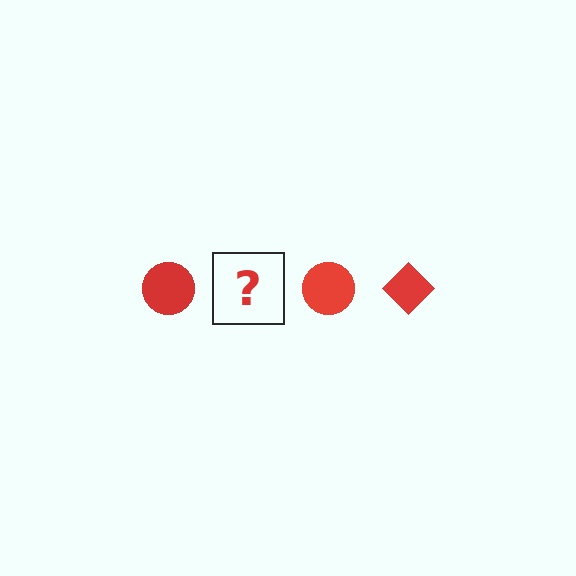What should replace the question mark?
The question mark should be replaced with a red diamond.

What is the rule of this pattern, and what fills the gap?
The rule is that the pattern cycles through circle, diamond shapes in red. The gap should be filled with a red diamond.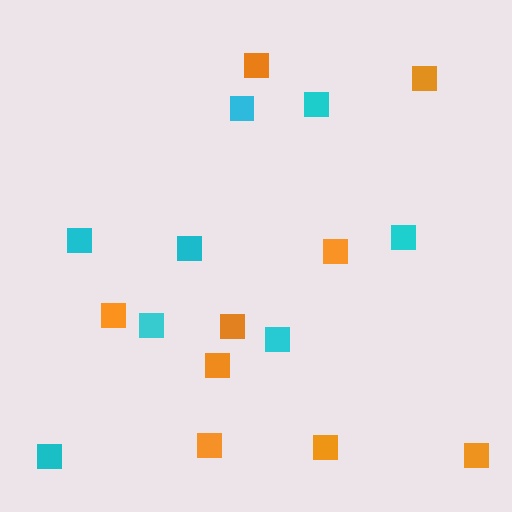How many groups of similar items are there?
There are 2 groups: one group of cyan squares (8) and one group of orange squares (9).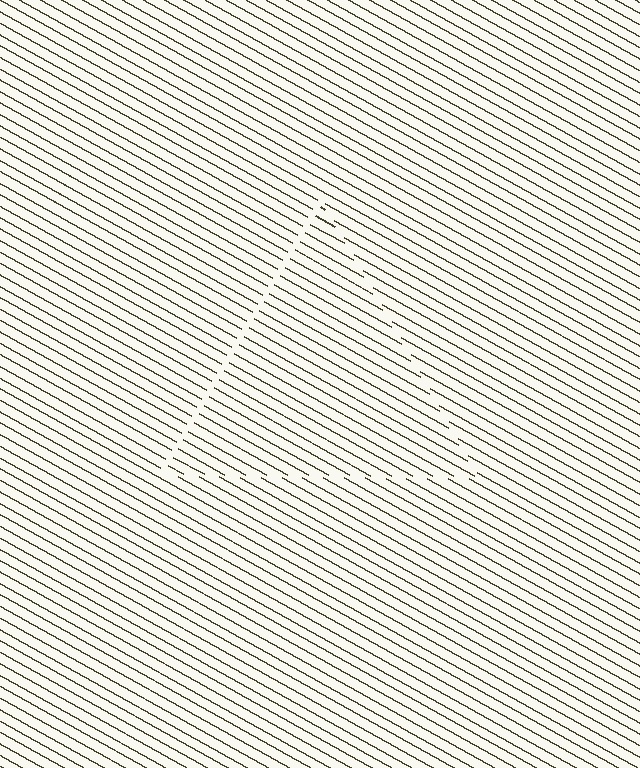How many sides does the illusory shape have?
3 sides — the line-ends trace a triangle.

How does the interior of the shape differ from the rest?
The interior of the shape contains the same grating, shifted by half a period — the contour is defined by the phase discontinuity where line-ends from the inner and outer gratings abut.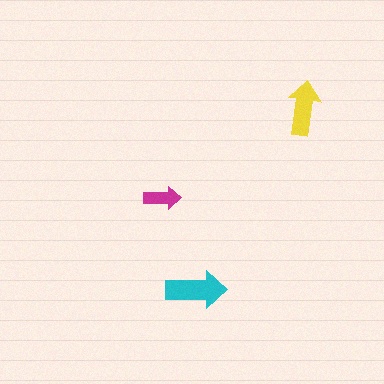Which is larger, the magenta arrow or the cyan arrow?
The cyan one.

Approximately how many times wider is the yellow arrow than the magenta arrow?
About 1.5 times wider.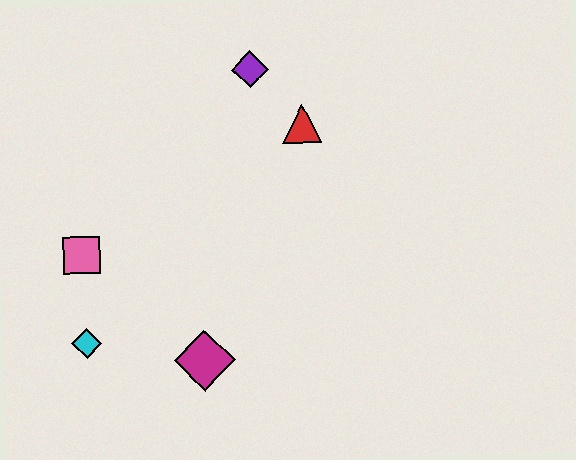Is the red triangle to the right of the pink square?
Yes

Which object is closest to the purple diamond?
The red triangle is closest to the purple diamond.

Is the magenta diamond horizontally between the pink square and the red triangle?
Yes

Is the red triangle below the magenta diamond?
No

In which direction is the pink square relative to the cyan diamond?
The pink square is above the cyan diamond.